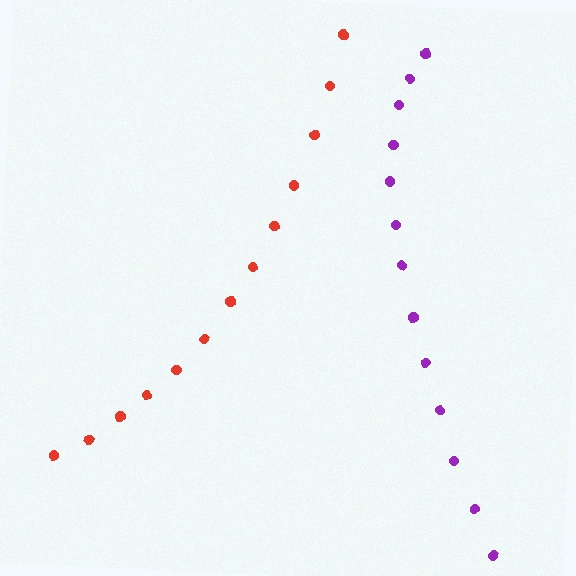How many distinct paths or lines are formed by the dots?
There are 2 distinct paths.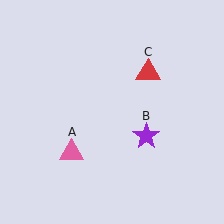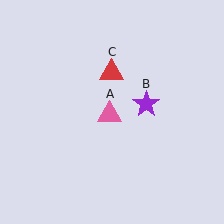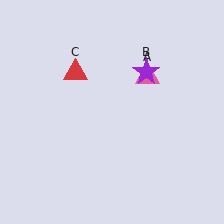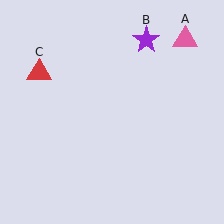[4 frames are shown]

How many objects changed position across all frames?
3 objects changed position: pink triangle (object A), purple star (object B), red triangle (object C).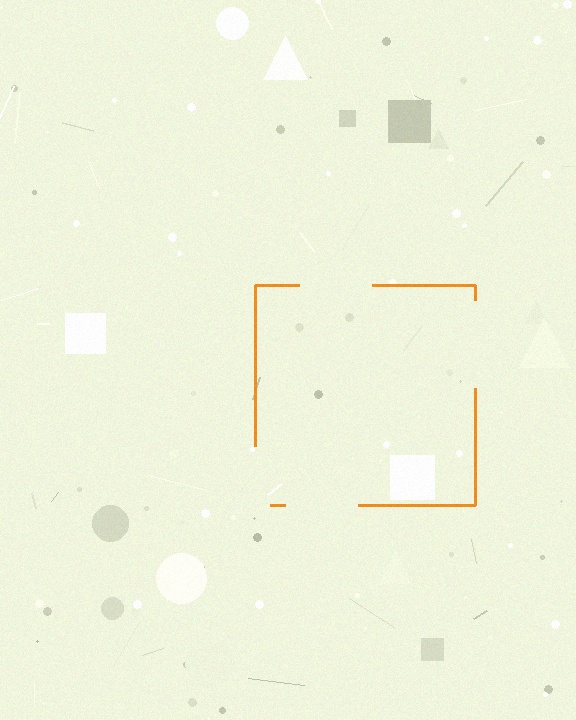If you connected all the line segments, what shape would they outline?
They would outline a square.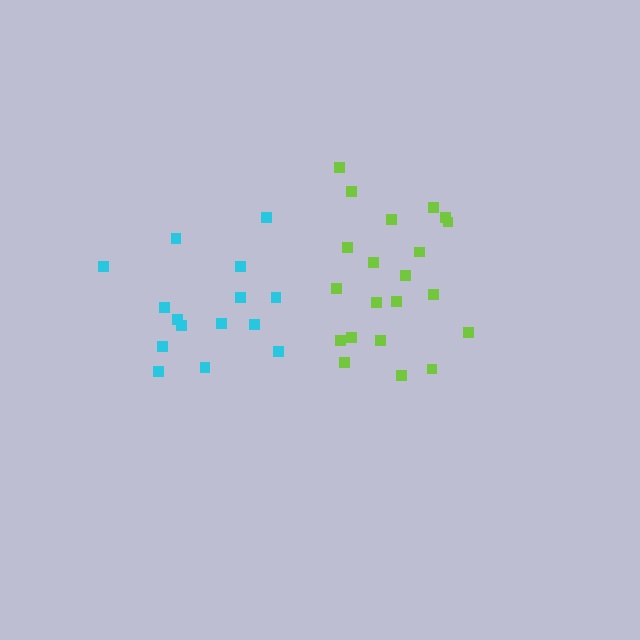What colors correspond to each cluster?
The clusters are colored: lime, cyan.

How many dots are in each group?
Group 1: 21 dots, Group 2: 15 dots (36 total).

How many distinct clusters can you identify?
There are 2 distinct clusters.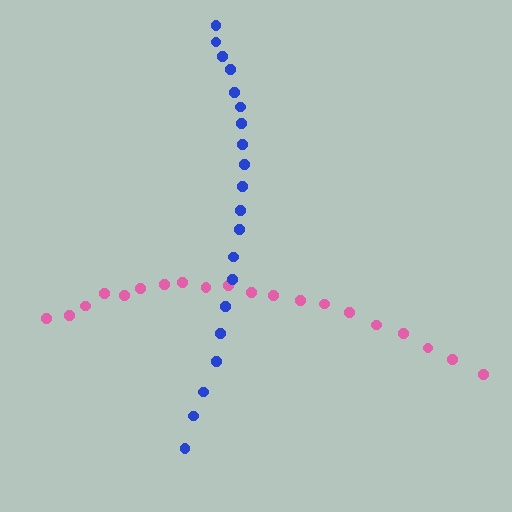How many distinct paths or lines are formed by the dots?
There are 2 distinct paths.